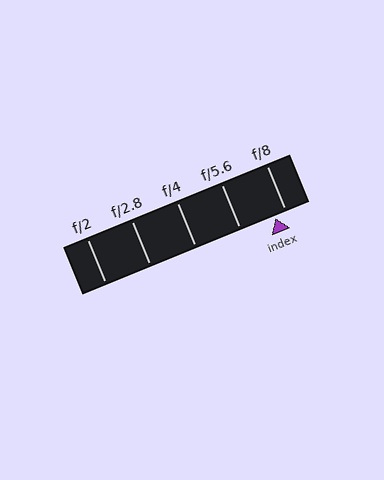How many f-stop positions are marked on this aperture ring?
There are 5 f-stop positions marked.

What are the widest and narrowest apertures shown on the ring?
The widest aperture shown is f/2 and the narrowest is f/8.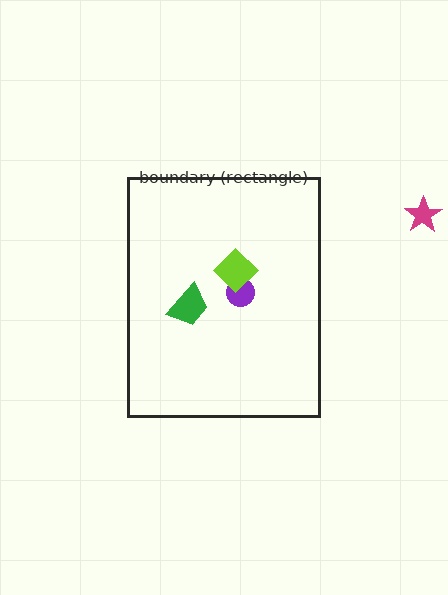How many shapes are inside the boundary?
3 inside, 1 outside.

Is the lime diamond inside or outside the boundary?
Inside.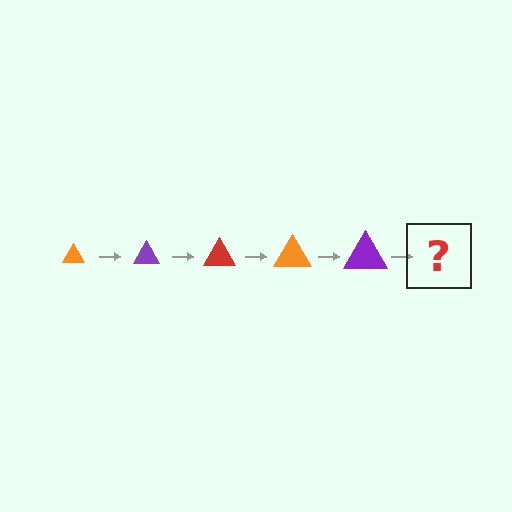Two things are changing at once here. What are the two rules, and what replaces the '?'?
The two rules are that the triangle grows larger each step and the color cycles through orange, purple, and red. The '?' should be a red triangle, larger than the previous one.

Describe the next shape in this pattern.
It should be a red triangle, larger than the previous one.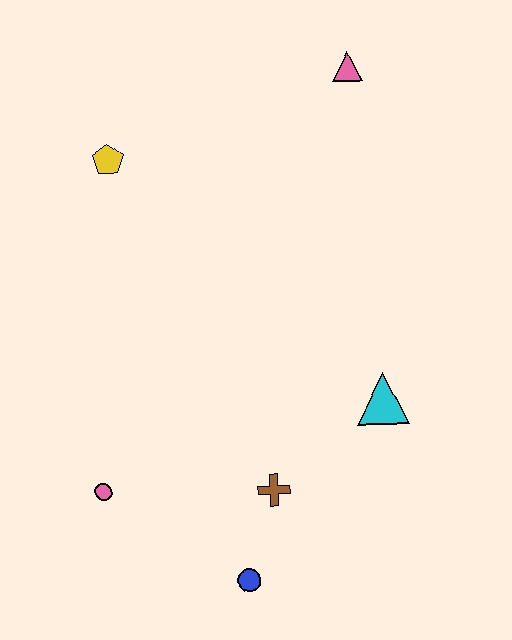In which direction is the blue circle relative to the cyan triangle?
The blue circle is below the cyan triangle.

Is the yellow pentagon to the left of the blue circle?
Yes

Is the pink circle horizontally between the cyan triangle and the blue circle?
No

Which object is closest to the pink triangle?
The yellow pentagon is closest to the pink triangle.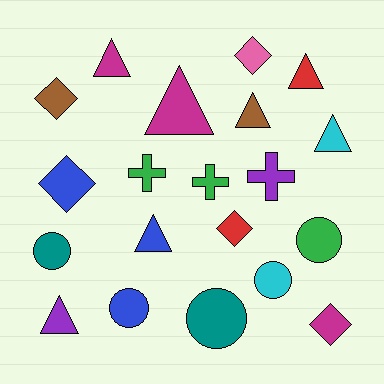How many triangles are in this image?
There are 7 triangles.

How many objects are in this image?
There are 20 objects.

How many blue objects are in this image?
There are 3 blue objects.